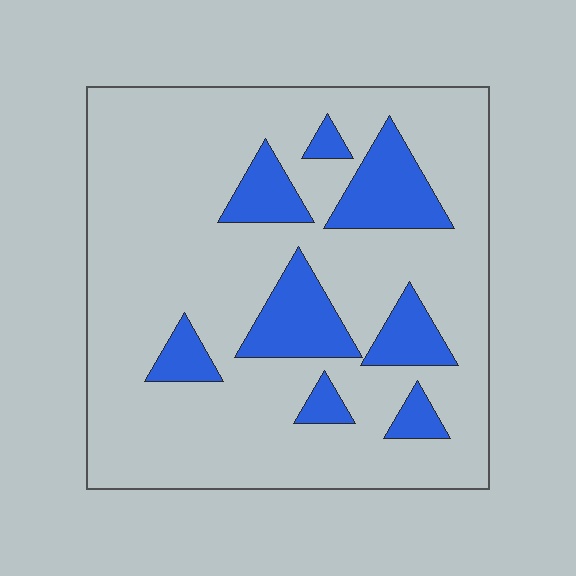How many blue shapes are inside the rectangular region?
8.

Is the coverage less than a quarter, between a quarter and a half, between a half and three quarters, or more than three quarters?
Less than a quarter.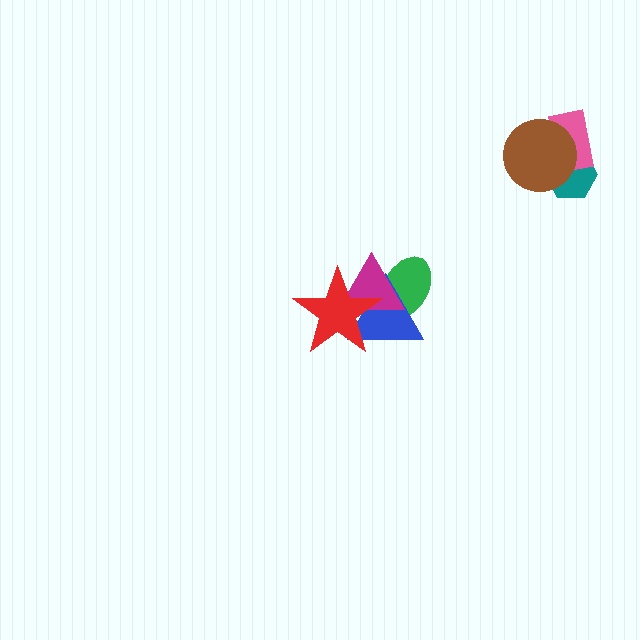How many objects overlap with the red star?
3 objects overlap with the red star.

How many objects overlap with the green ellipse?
3 objects overlap with the green ellipse.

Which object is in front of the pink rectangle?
The brown circle is in front of the pink rectangle.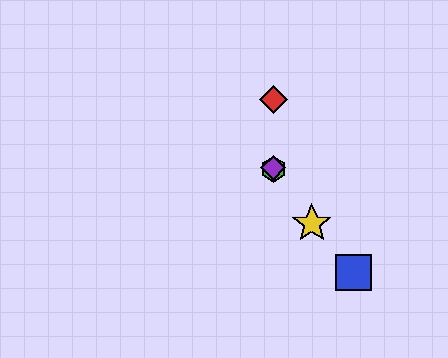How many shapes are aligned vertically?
3 shapes (the red diamond, the green hexagon, the purple diamond) are aligned vertically.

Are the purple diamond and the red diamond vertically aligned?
Yes, both are at x≈273.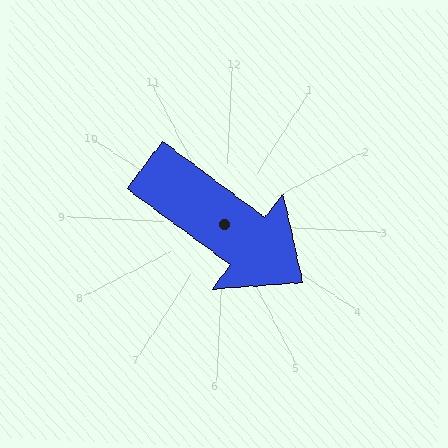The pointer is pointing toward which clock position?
Roughly 4 o'clock.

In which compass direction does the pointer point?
Southeast.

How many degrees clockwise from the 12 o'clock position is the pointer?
Approximately 124 degrees.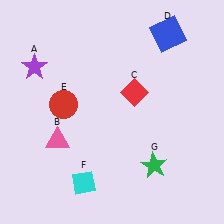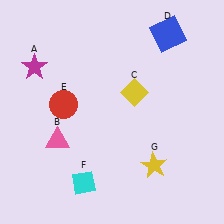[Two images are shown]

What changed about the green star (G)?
In Image 1, G is green. In Image 2, it changed to yellow.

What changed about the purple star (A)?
In Image 1, A is purple. In Image 2, it changed to magenta.